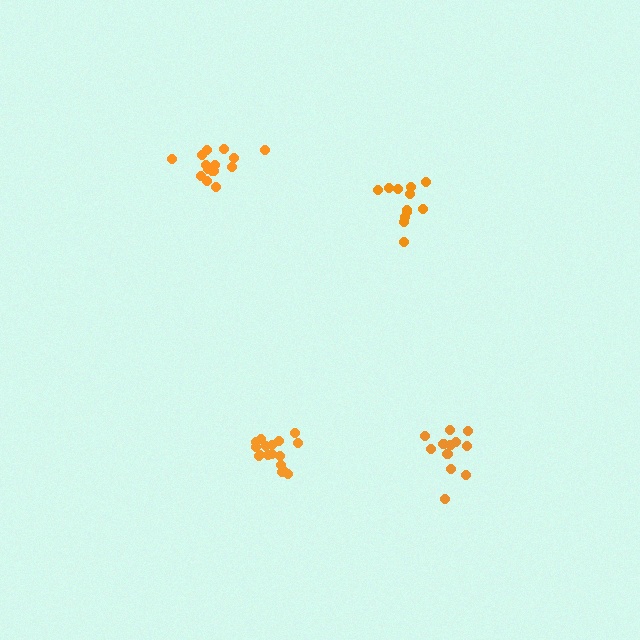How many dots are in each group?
Group 1: 12 dots, Group 2: 12 dots, Group 3: 17 dots, Group 4: 15 dots (56 total).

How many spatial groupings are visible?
There are 4 spatial groupings.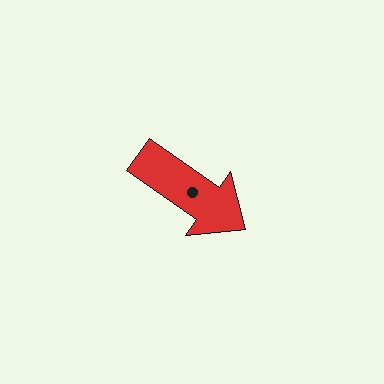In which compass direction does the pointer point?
Southeast.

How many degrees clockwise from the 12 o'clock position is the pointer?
Approximately 125 degrees.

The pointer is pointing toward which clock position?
Roughly 4 o'clock.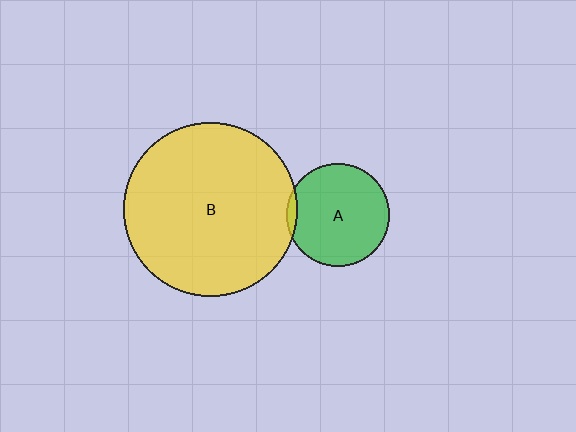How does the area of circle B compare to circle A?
Approximately 2.8 times.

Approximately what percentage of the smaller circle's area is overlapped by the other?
Approximately 5%.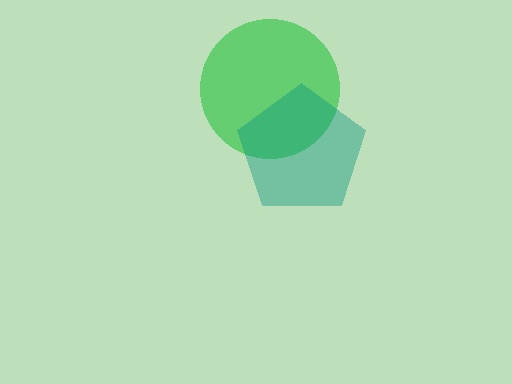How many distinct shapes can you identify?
There are 2 distinct shapes: a green circle, a teal pentagon.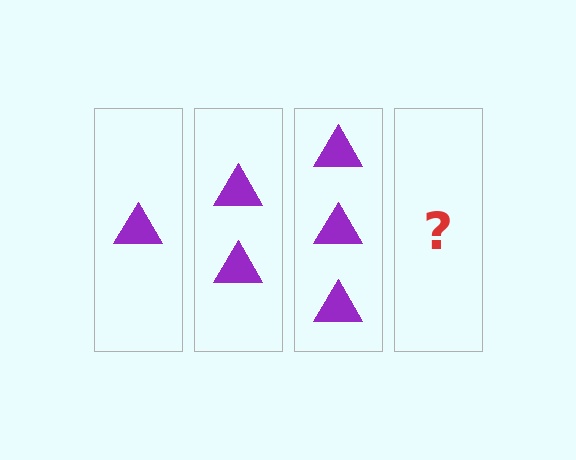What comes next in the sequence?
The next element should be 4 triangles.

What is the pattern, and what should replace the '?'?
The pattern is that each step adds one more triangle. The '?' should be 4 triangles.